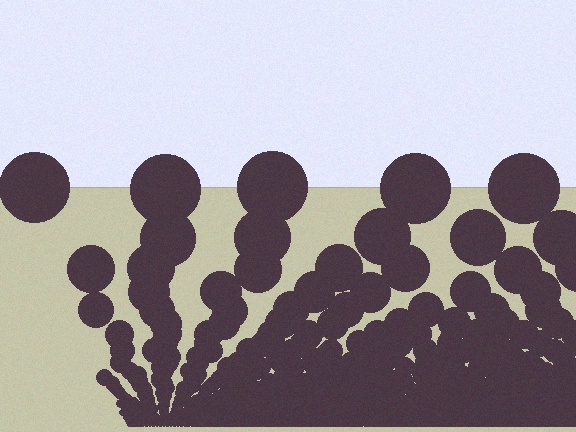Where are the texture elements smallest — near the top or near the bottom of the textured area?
Near the bottom.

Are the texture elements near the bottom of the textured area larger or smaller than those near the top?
Smaller. The gradient is inverted — elements near the bottom are smaller and denser.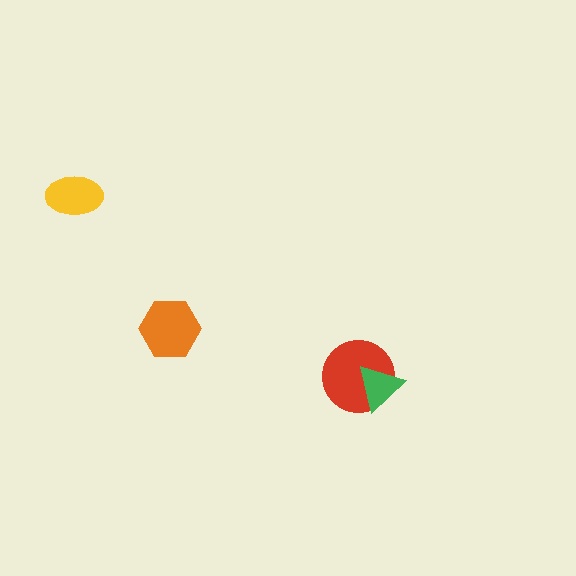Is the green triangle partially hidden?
No, no other shape covers it.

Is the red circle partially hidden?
Yes, it is partially covered by another shape.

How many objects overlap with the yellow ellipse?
0 objects overlap with the yellow ellipse.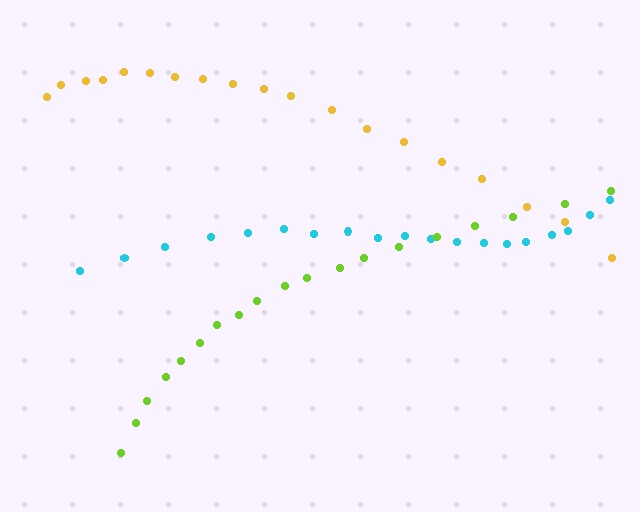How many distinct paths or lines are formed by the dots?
There are 3 distinct paths.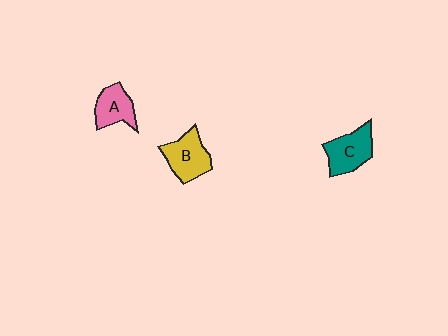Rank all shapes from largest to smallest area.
From largest to smallest: B (yellow), C (teal), A (pink).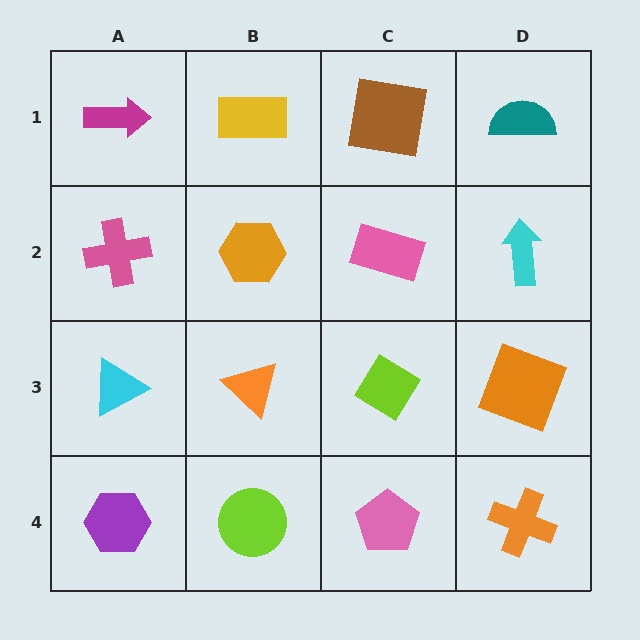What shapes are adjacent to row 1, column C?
A pink rectangle (row 2, column C), a yellow rectangle (row 1, column B), a teal semicircle (row 1, column D).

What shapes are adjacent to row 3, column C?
A pink rectangle (row 2, column C), a pink pentagon (row 4, column C), an orange triangle (row 3, column B), an orange square (row 3, column D).